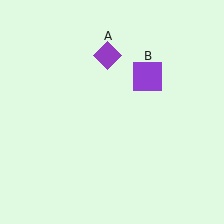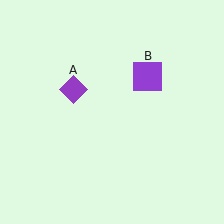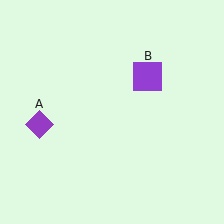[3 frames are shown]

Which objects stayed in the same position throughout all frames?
Purple square (object B) remained stationary.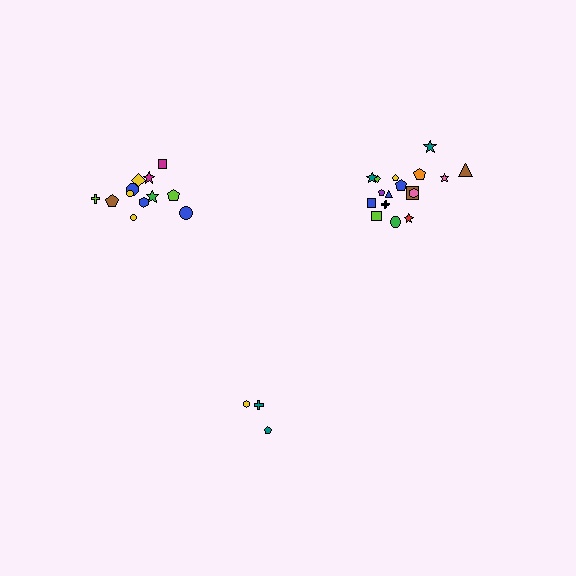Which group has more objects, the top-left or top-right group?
The top-right group.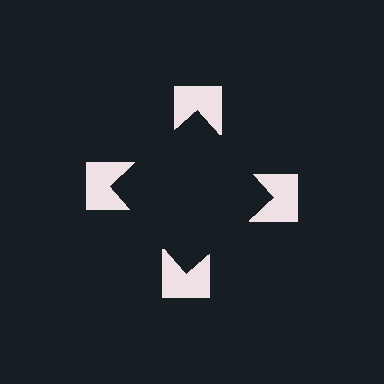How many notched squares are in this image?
There are 4 — one at each vertex of the illusory square.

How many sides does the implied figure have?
4 sides.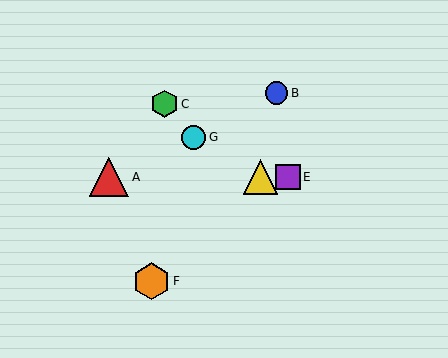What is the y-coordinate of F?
Object F is at y≈281.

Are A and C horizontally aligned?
No, A is at y≈177 and C is at y≈104.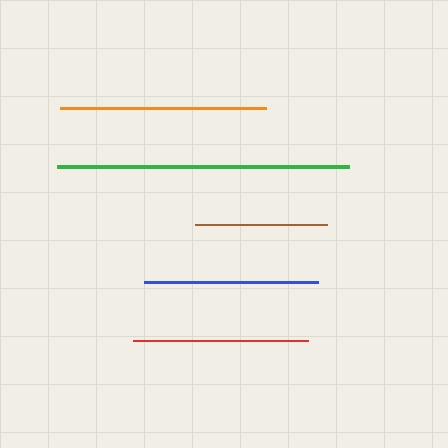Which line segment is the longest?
The green line is the longest at approximately 293 pixels.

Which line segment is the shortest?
The brown line is the shortest at approximately 132 pixels.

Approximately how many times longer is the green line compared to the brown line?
The green line is approximately 2.2 times the length of the brown line.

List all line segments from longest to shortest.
From longest to shortest: green, orange, red, blue, brown.